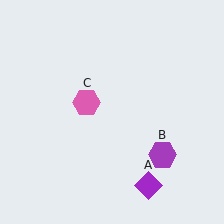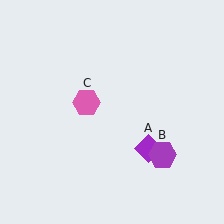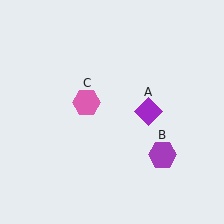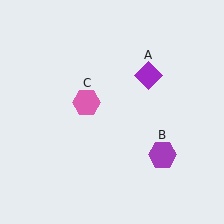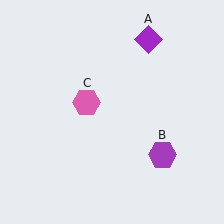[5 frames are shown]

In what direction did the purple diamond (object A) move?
The purple diamond (object A) moved up.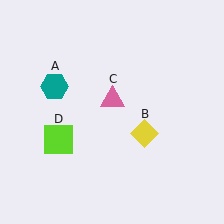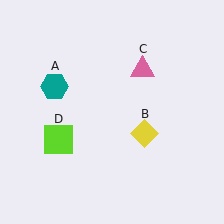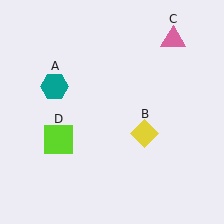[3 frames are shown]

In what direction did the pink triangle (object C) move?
The pink triangle (object C) moved up and to the right.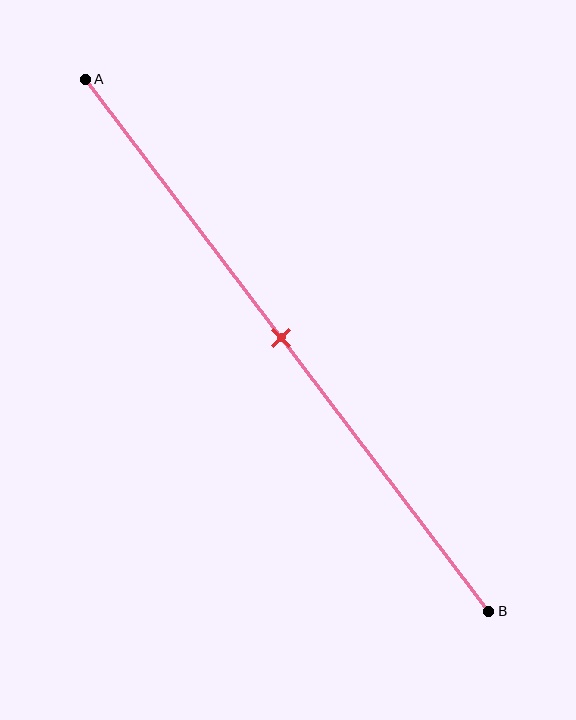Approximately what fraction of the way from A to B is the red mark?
The red mark is approximately 50% of the way from A to B.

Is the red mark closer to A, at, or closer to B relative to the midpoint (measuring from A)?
The red mark is approximately at the midpoint of segment AB.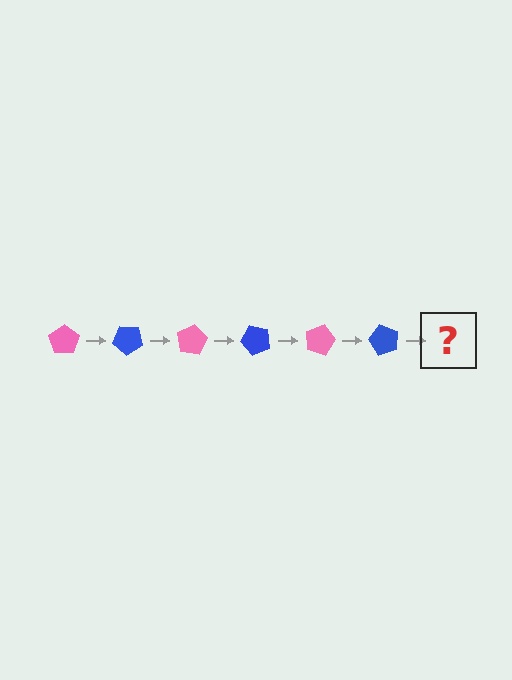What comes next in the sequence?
The next element should be a pink pentagon, rotated 240 degrees from the start.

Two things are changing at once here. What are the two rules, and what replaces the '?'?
The two rules are that it rotates 40 degrees each step and the color cycles through pink and blue. The '?' should be a pink pentagon, rotated 240 degrees from the start.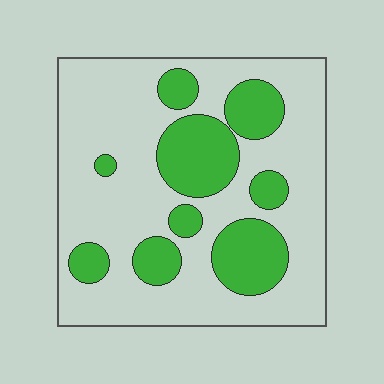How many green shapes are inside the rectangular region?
9.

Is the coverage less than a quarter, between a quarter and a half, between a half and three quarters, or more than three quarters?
Between a quarter and a half.